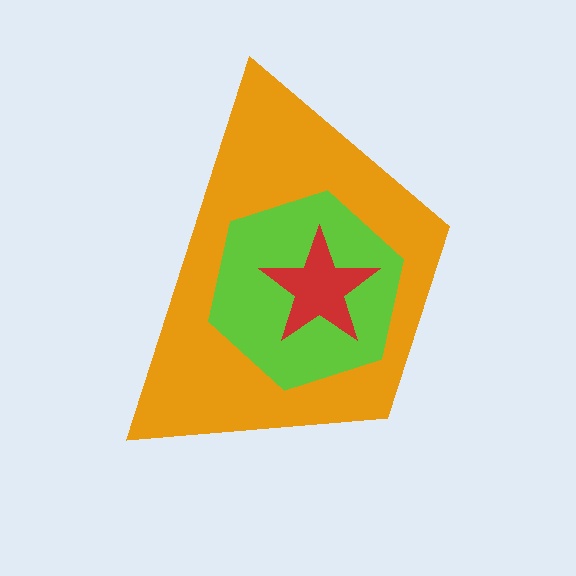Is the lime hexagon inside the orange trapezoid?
Yes.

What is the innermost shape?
The red star.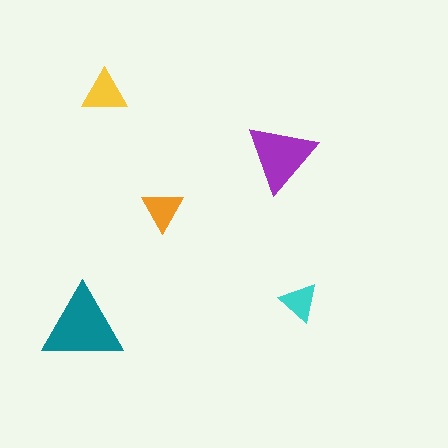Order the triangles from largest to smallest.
the teal one, the purple one, the yellow one, the orange one, the cyan one.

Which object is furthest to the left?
The teal triangle is leftmost.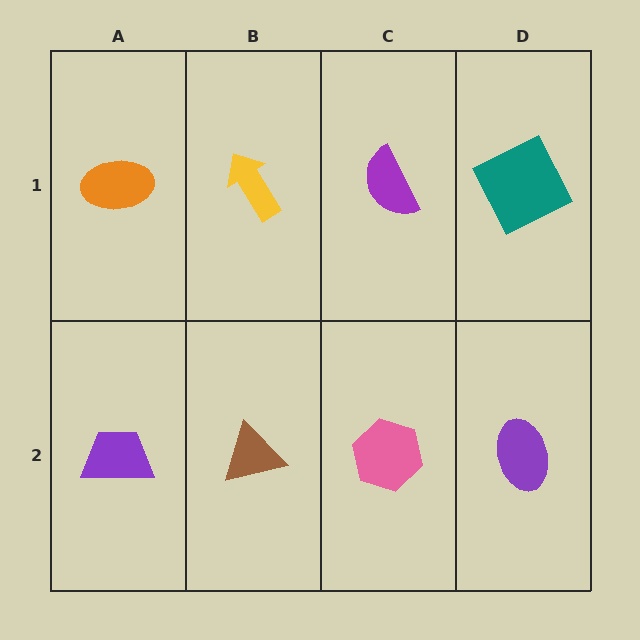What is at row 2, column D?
A purple ellipse.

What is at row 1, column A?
An orange ellipse.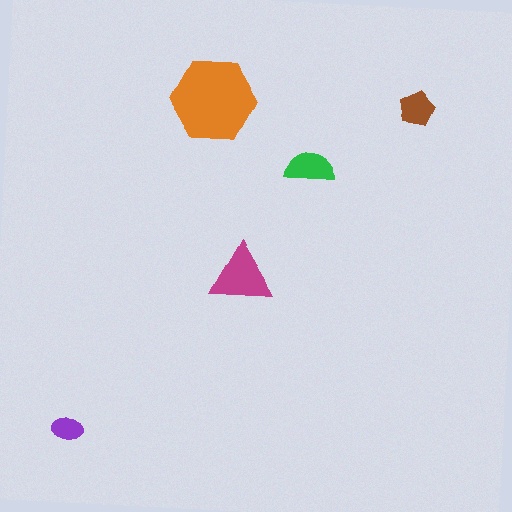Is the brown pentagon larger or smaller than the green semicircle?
Smaller.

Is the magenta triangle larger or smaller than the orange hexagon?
Smaller.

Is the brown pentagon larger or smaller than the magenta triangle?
Smaller.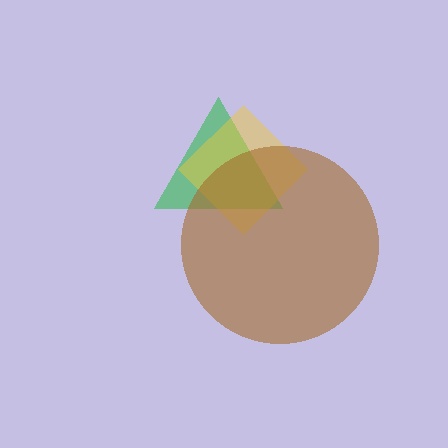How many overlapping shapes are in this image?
There are 3 overlapping shapes in the image.